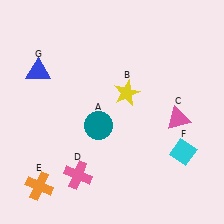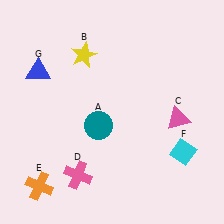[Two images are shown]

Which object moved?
The yellow star (B) moved left.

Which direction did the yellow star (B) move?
The yellow star (B) moved left.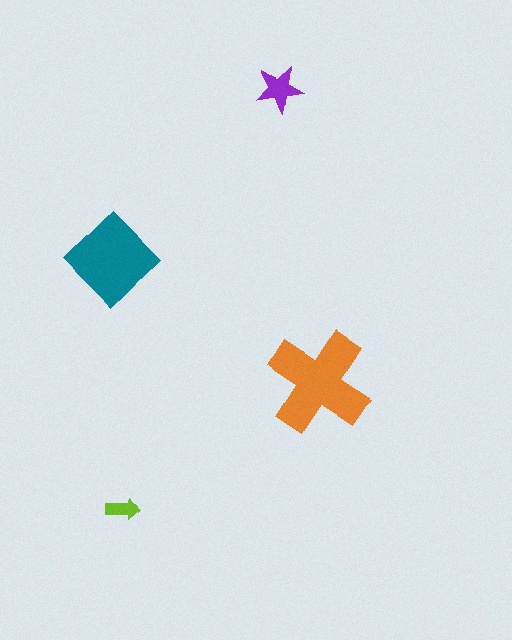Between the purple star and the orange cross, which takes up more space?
The orange cross.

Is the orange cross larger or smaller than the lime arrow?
Larger.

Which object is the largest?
The orange cross.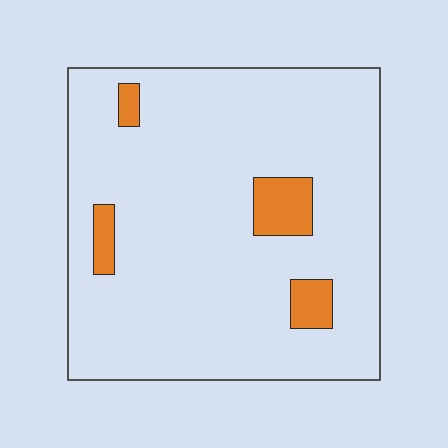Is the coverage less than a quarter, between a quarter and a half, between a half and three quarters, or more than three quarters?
Less than a quarter.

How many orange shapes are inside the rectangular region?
4.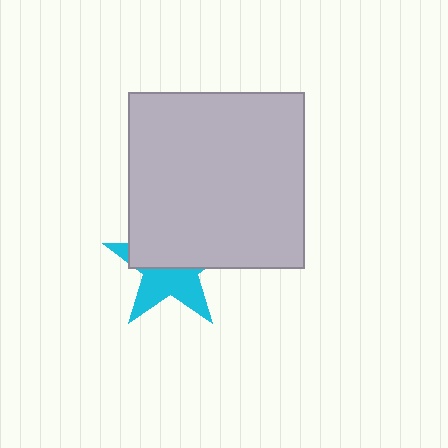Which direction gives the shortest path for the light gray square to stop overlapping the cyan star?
Moving up gives the shortest separation.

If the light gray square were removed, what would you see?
You would see the complete cyan star.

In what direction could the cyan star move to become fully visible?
The cyan star could move down. That would shift it out from behind the light gray square entirely.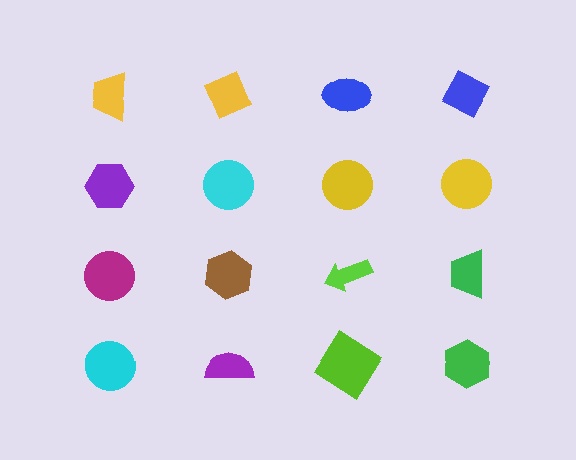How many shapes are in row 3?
4 shapes.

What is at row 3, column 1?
A magenta circle.